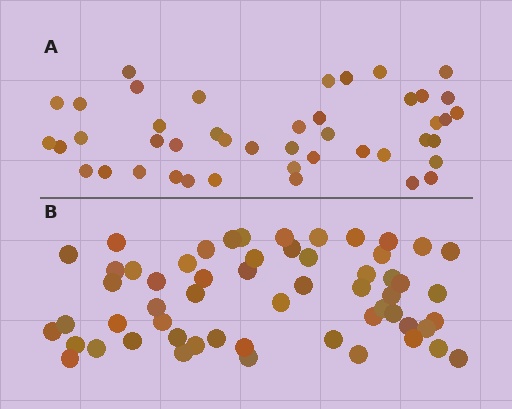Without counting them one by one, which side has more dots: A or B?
Region B (the bottom region) has more dots.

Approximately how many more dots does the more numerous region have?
Region B has approximately 15 more dots than region A.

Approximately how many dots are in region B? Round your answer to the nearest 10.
About 60 dots. (The exact count is 57, which rounds to 60.)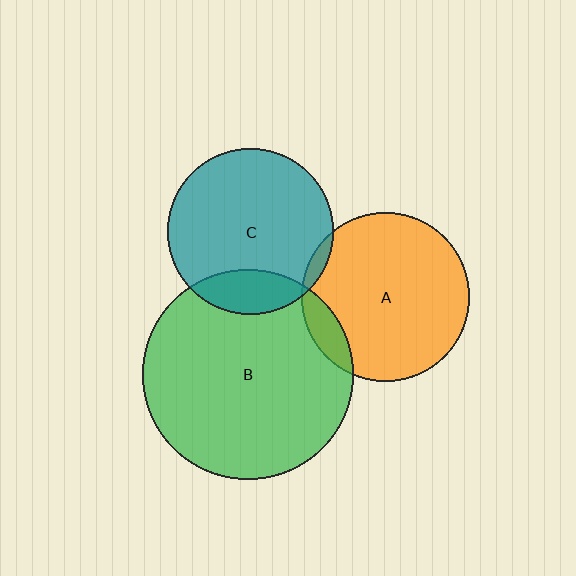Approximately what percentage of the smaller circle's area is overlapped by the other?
Approximately 5%.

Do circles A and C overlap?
Yes.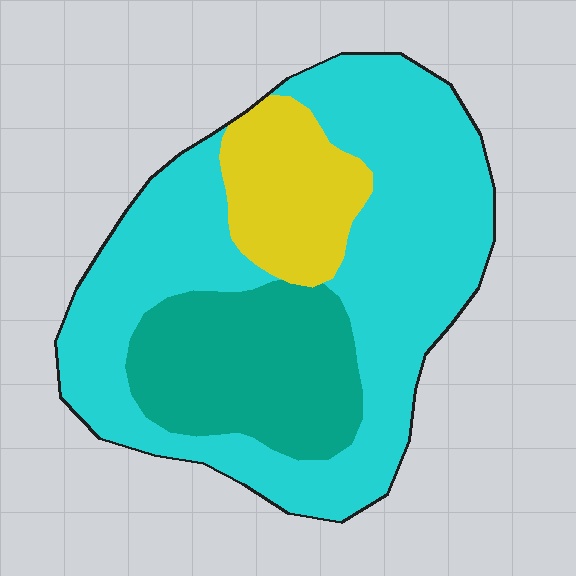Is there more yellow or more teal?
Teal.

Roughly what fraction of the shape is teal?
Teal takes up about one quarter (1/4) of the shape.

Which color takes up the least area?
Yellow, at roughly 15%.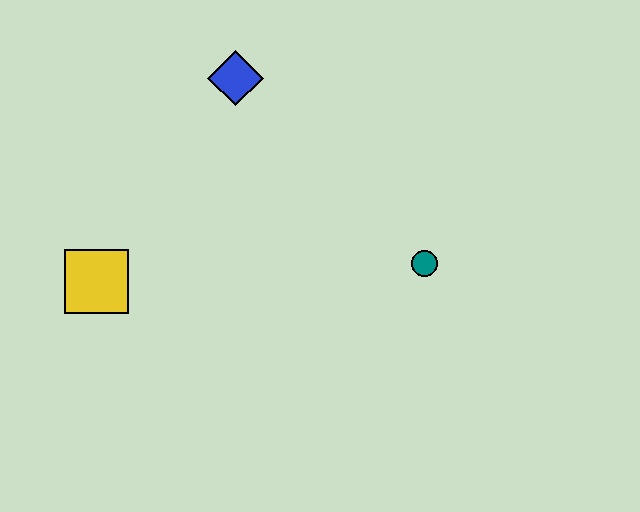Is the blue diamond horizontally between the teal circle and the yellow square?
Yes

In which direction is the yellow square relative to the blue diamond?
The yellow square is below the blue diamond.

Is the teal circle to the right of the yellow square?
Yes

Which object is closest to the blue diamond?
The yellow square is closest to the blue diamond.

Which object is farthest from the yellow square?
The teal circle is farthest from the yellow square.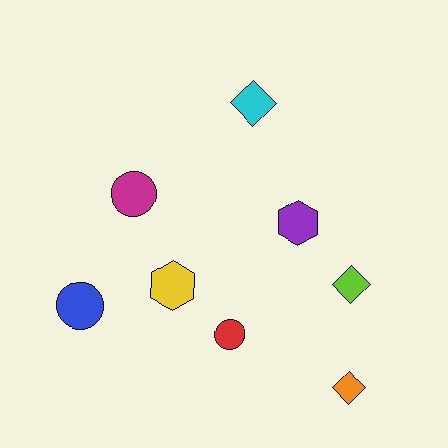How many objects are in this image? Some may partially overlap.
There are 8 objects.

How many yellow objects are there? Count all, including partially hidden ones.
There is 1 yellow object.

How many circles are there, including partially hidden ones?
There are 3 circles.